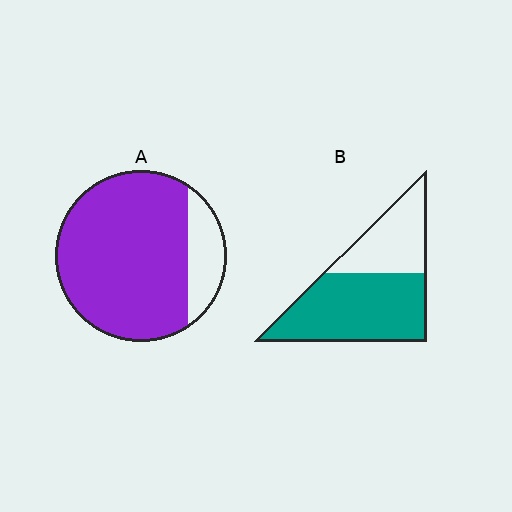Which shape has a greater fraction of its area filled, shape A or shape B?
Shape A.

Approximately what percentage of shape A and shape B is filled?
A is approximately 85% and B is approximately 65%.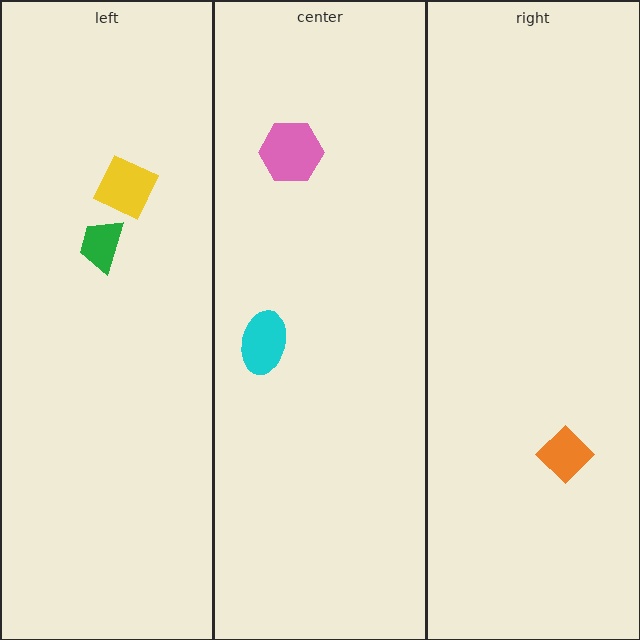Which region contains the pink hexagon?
The center region.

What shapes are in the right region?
The orange diamond.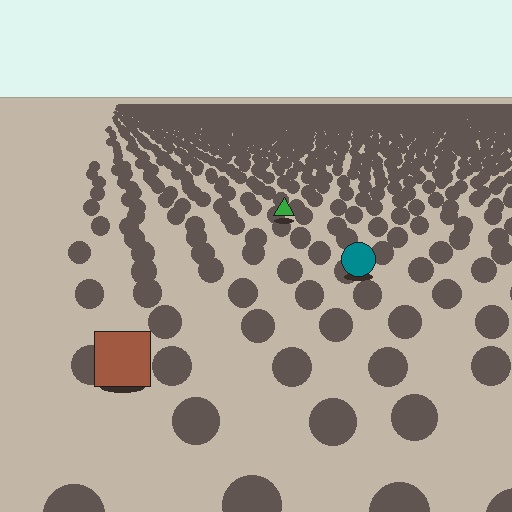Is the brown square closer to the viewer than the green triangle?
Yes. The brown square is closer — you can tell from the texture gradient: the ground texture is coarser near it.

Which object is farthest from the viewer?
The green triangle is farthest from the viewer. It appears smaller and the ground texture around it is denser.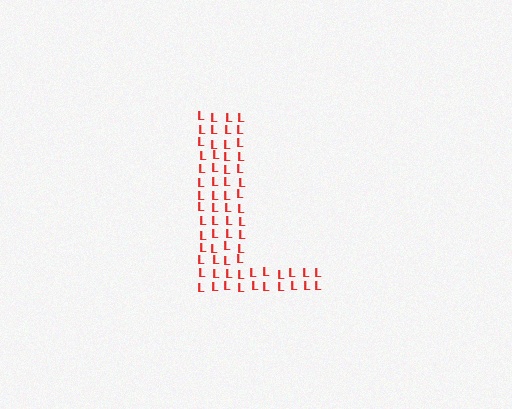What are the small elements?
The small elements are letter L's.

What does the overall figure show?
The overall figure shows the letter L.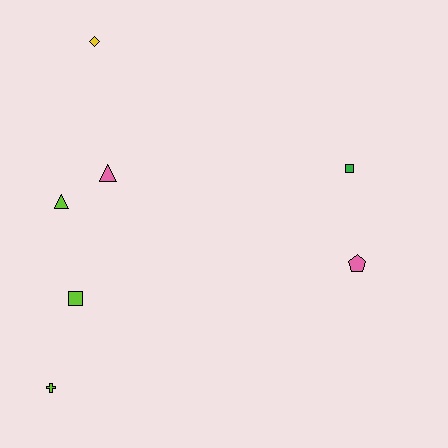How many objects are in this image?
There are 7 objects.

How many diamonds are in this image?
There is 1 diamond.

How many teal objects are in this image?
There are no teal objects.